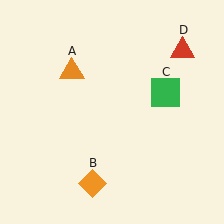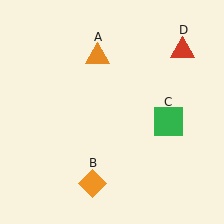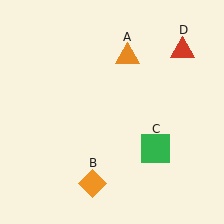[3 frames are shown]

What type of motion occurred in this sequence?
The orange triangle (object A), green square (object C) rotated clockwise around the center of the scene.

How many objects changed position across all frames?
2 objects changed position: orange triangle (object A), green square (object C).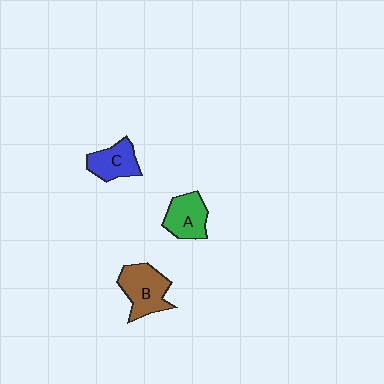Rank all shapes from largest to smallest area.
From largest to smallest: B (brown), A (green), C (blue).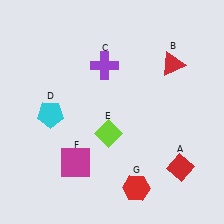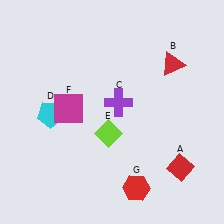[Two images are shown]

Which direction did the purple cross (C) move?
The purple cross (C) moved down.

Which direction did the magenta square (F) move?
The magenta square (F) moved up.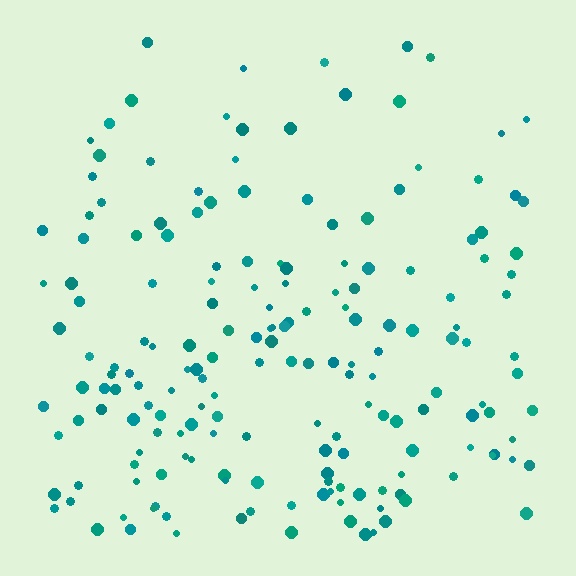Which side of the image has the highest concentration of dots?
The bottom.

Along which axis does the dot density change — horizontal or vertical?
Vertical.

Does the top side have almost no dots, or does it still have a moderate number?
Still a moderate number, just noticeably fewer than the bottom.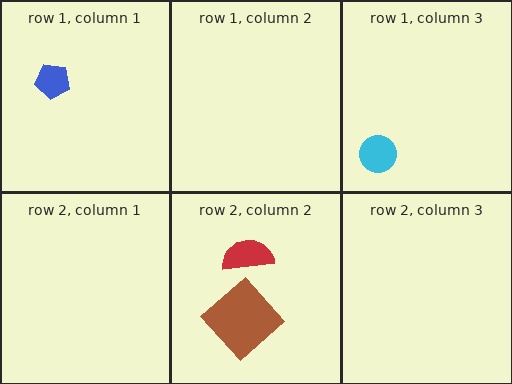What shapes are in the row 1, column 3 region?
The cyan circle.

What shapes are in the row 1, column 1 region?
The blue pentagon.